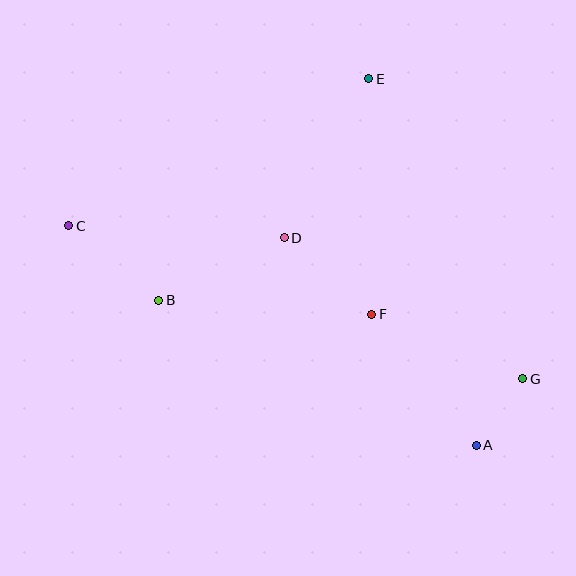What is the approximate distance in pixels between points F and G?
The distance between F and G is approximately 164 pixels.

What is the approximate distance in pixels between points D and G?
The distance between D and G is approximately 277 pixels.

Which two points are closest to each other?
Points A and G are closest to each other.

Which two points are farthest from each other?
Points C and G are farthest from each other.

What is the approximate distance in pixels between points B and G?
The distance between B and G is approximately 372 pixels.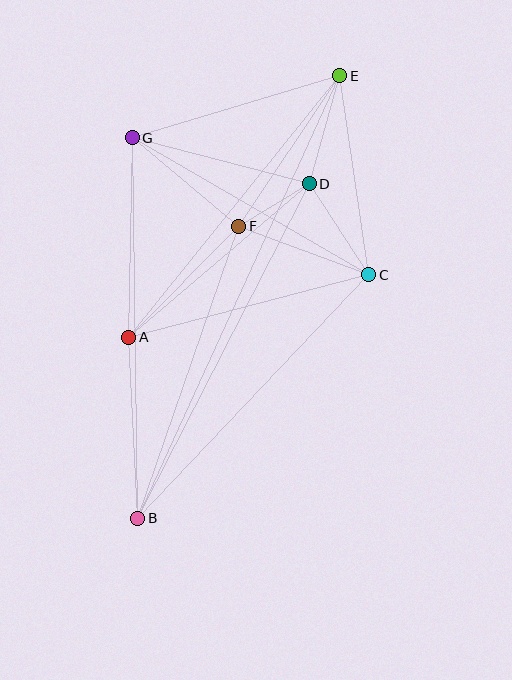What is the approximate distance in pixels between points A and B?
The distance between A and B is approximately 181 pixels.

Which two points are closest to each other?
Points D and F are closest to each other.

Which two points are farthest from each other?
Points B and E are farthest from each other.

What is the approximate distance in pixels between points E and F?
The distance between E and F is approximately 181 pixels.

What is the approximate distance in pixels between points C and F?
The distance between C and F is approximately 139 pixels.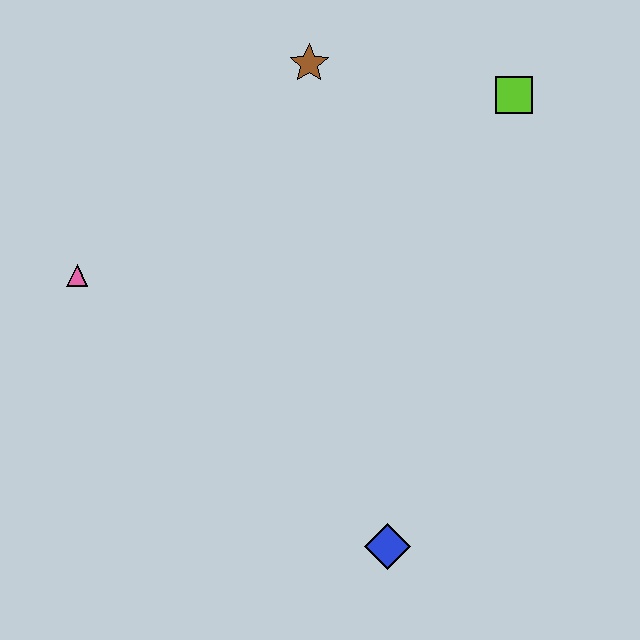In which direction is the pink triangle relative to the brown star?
The pink triangle is to the left of the brown star.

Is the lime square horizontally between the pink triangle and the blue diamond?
No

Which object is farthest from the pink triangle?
The lime square is farthest from the pink triangle.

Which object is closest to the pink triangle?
The brown star is closest to the pink triangle.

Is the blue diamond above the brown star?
No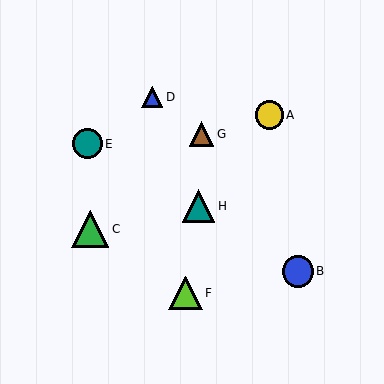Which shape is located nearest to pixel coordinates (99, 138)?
The teal circle (labeled E) at (87, 144) is nearest to that location.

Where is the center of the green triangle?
The center of the green triangle is at (90, 229).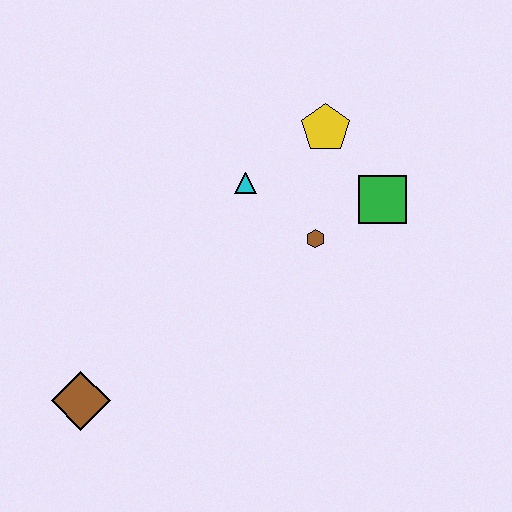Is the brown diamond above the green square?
No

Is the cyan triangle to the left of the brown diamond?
No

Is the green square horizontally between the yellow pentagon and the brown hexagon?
No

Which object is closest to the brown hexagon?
The green square is closest to the brown hexagon.